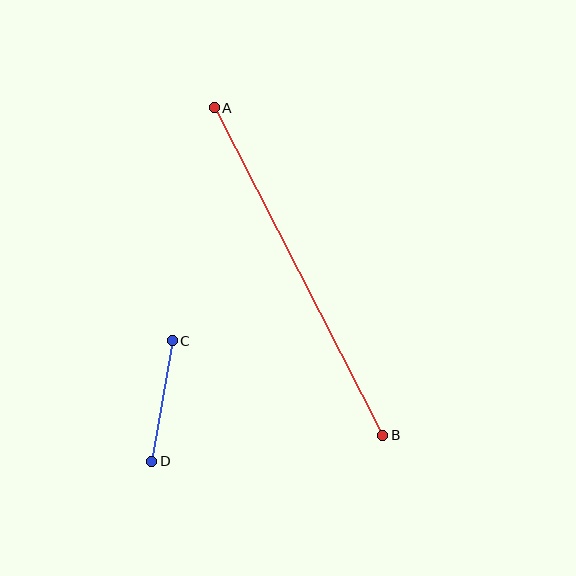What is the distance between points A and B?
The distance is approximately 368 pixels.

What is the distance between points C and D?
The distance is approximately 122 pixels.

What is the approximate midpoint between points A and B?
The midpoint is at approximately (299, 271) pixels.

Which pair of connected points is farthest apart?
Points A and B are farthest apart.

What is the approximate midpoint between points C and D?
The midpoint is at approximately (162, 401) pixels.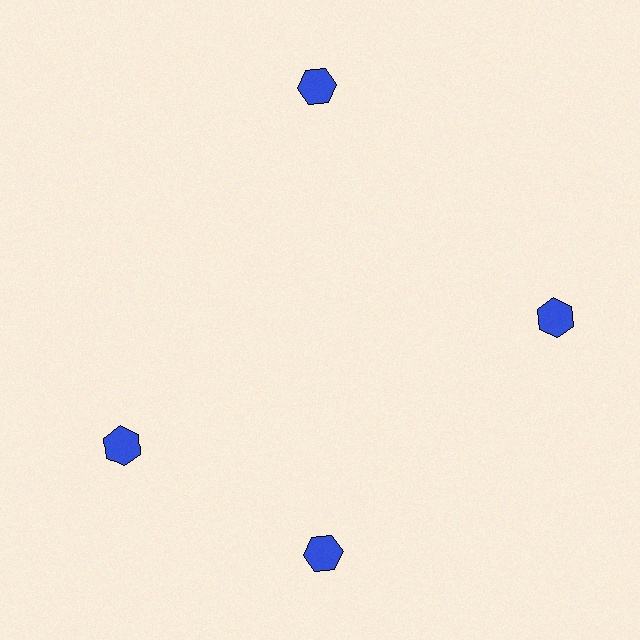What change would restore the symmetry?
The symmetry would be restored by rotating it back into even spacing with its neighbors so that all 4 hexagons sit at equal angles and equal distance from the center.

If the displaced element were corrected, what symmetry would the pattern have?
It would have 4-fold rotational symmetry — the pattern would map onto itself every 90 degrees.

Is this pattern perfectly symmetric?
No. The 4 blue hexagons are arranged in a ring, but one element near the 9 o'clock position is rotated out of alignment along the ring, breaking the 4-fold rotational symmetry.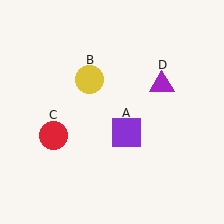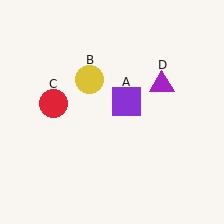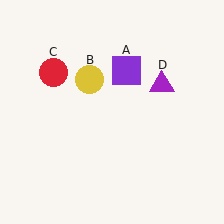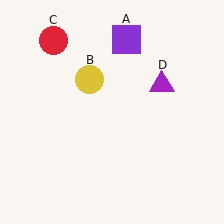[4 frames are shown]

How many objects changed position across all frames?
2 objects changed position: purple square (object A), red circle (object C).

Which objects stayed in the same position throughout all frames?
Yellow circle (object B) and purple triangle (object D) remained stationary.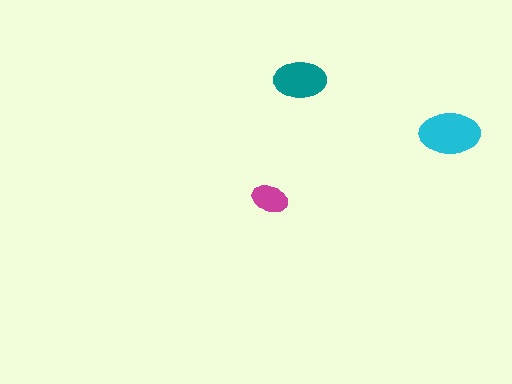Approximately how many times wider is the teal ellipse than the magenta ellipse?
About 1.5 times wider.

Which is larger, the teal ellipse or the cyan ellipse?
The cyan one.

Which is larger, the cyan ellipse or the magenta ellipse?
The cyan one.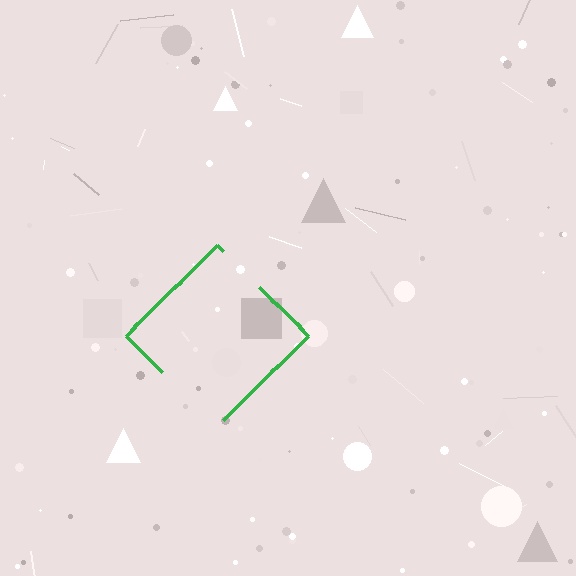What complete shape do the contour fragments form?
The contour fragments form a diamond.